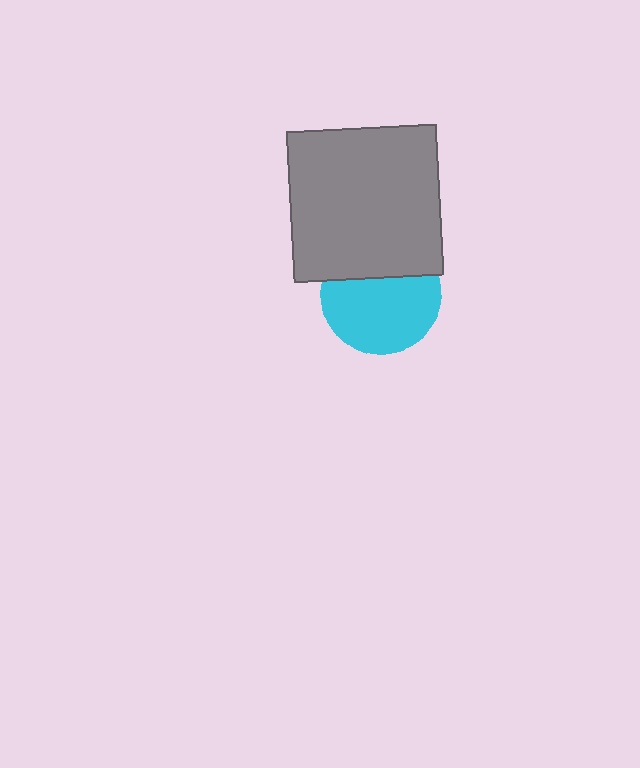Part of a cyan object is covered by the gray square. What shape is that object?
It is a circle.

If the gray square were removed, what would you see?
You would see the complete cyan circle.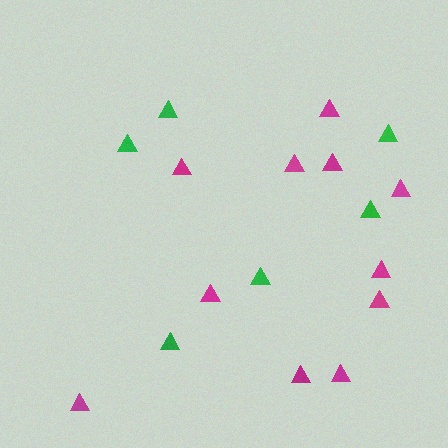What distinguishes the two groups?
There are 2 groups: one group of green triangles (6) and one group of magenta triangles (11).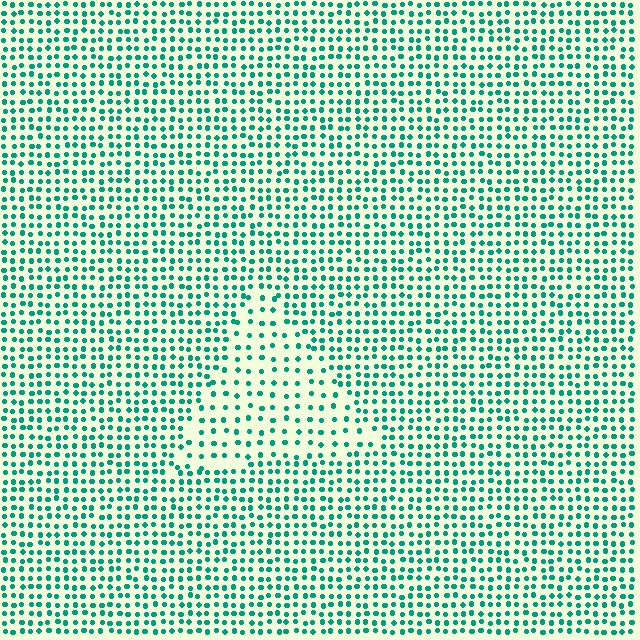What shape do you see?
I see a triangle.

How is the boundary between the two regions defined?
The boundary is defined by a change in element density (approximately 1.9x ratio). All elements are the same color, size, and shape.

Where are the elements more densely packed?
The elements are more densely packed outside the triangle boundary.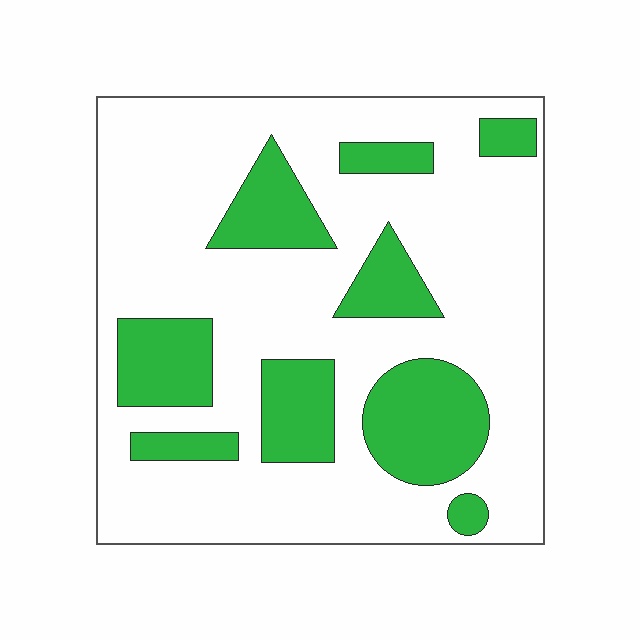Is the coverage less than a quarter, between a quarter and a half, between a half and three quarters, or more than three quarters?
Between a quarter and a half.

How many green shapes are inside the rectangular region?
9.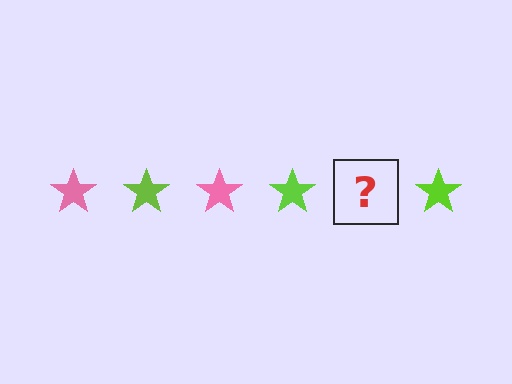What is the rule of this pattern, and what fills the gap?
The rule is that the pattern cycles through pink, lime stars. The gap should be filled with a pink star.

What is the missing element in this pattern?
The missing element is a pink star.